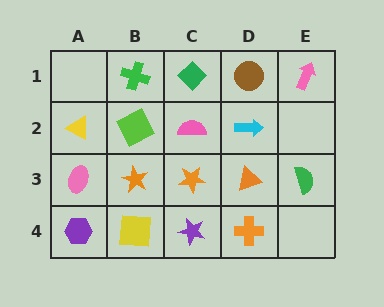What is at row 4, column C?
A purple star.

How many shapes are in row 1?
4 shapes.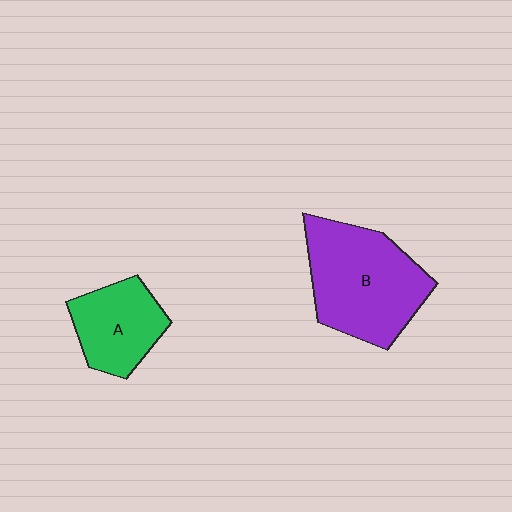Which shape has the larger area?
Shape B (purple).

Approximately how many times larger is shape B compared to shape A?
Approximately 1.7 times.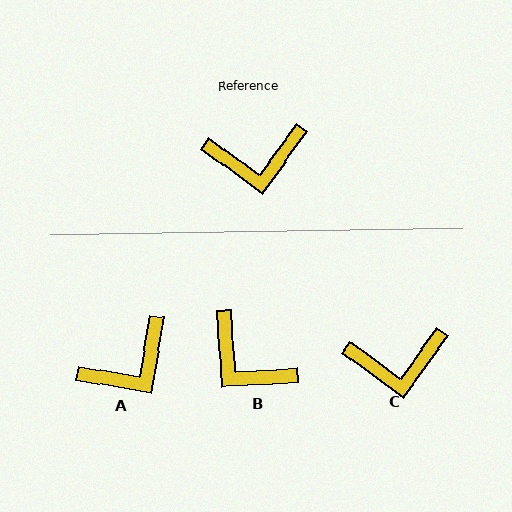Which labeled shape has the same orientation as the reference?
C.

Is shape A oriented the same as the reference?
No, it is off by about 26 degrees.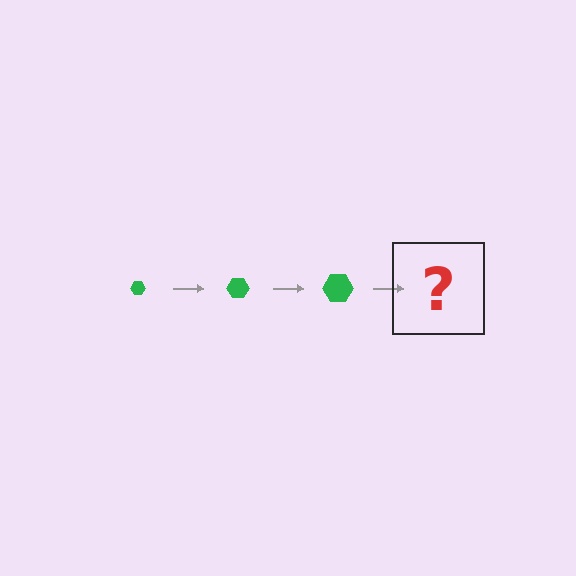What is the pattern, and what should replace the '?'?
The pattern is that the hexagon gets progressively larger each step. The '?' should be a green hexagon, larger than the previous one.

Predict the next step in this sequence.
The next step is a green hexagon, larger than the previous one.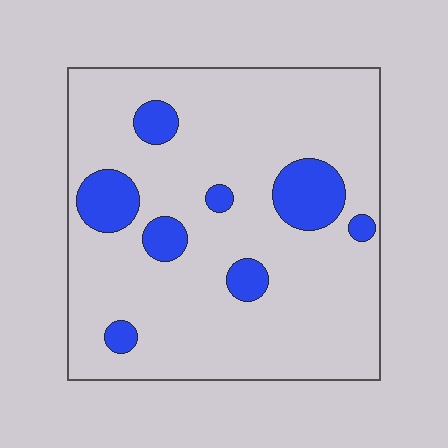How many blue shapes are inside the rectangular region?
8.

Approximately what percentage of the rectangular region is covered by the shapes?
Approximately 15%.